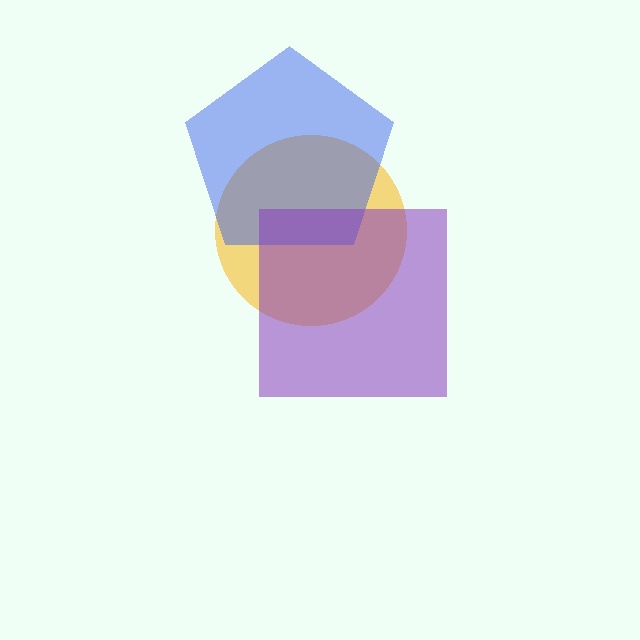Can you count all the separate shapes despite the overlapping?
Yes, there are 3 separate shapes.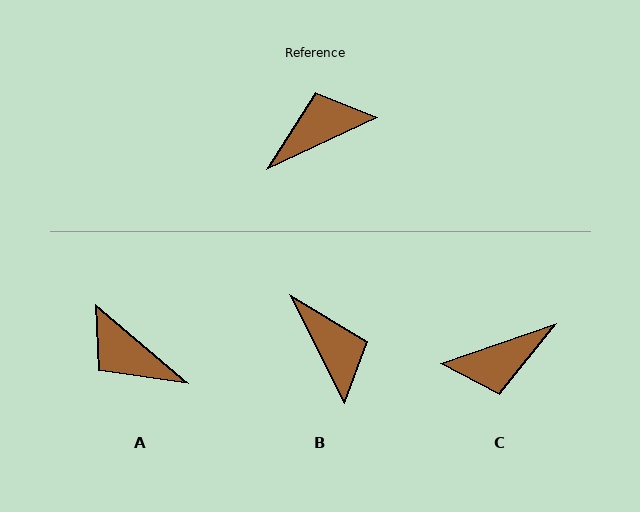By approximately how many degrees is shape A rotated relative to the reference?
Approximately 115 degrees counter-clockwise.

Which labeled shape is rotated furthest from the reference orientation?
C, about 174 degrees away.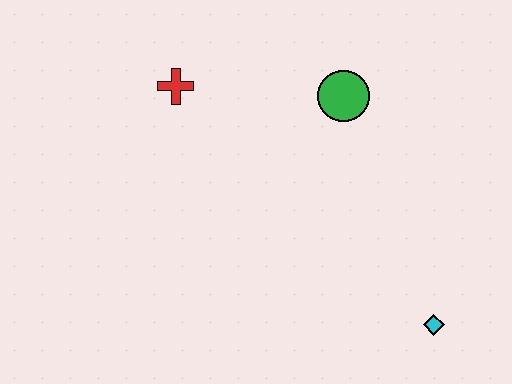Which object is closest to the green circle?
The red cross is closest to the green circle.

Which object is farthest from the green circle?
The cyan diamond is farthest from the green circle.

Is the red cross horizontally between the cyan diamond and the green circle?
No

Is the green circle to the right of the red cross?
Yes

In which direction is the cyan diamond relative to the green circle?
The cyan diamond is below the green circle.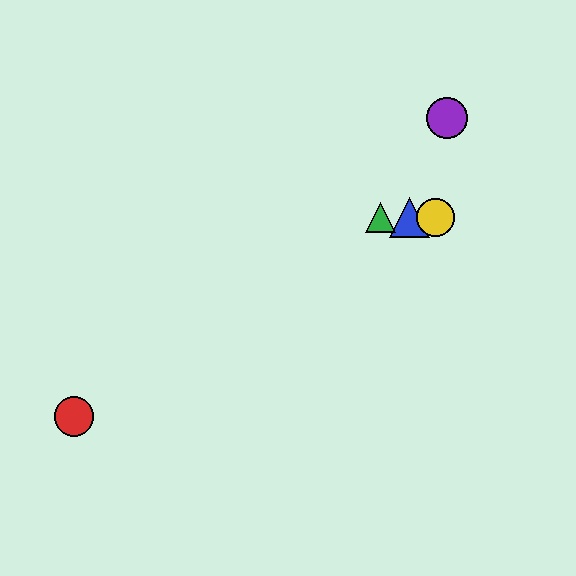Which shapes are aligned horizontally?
The blue triangle, the green triangle, the yellow circle are aligned horizontally.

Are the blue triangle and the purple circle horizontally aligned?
No, the blue triangle is at y≈218 and the purple circle is at y≈118.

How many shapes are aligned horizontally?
3 shapes (the blue triangle, the green triangle, the yellow circle) are aligned horizontally.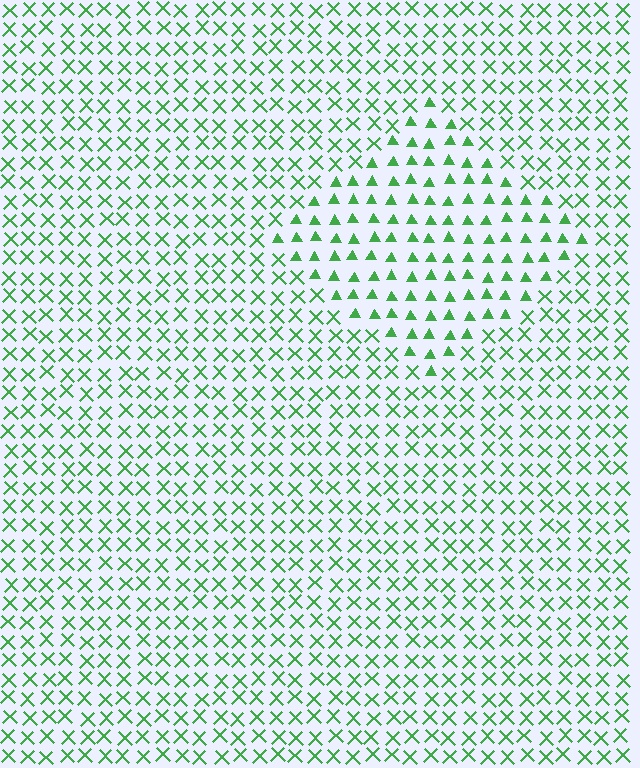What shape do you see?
I see a diamond.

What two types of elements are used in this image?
The image uses triangles inside the diamond region and X marks outside it.